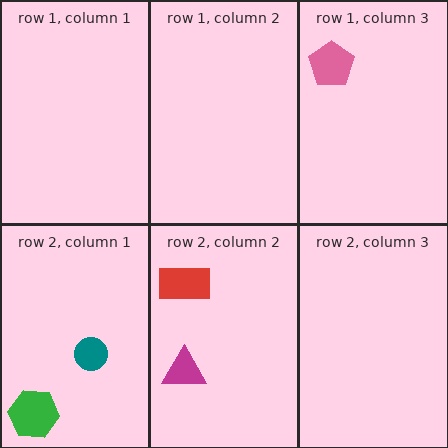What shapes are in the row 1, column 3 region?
The pink pentagon.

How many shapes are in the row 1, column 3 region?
1.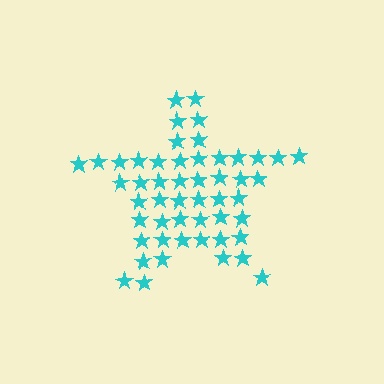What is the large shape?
The large shape is a star.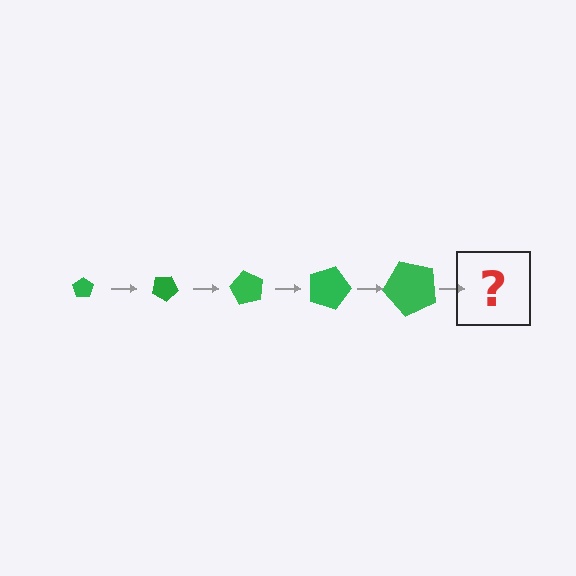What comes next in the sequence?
The next element should be a pentagon, larger than the previous one and rotated 150 degrees from the start.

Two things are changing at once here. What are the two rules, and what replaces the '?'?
The two rules are that the pentagon grows larger each step and it rotates 30 degrees each step. The '?' should be a pentagon, larger than the previous one and rotated 150 degrees from the start.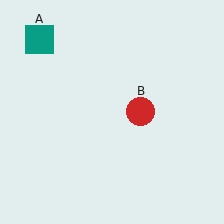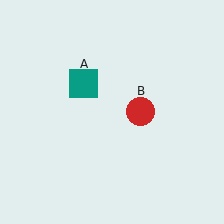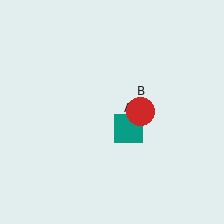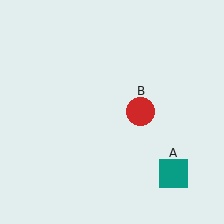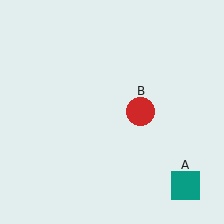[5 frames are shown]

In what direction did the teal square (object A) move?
The teal square (object A) moved down and to the right.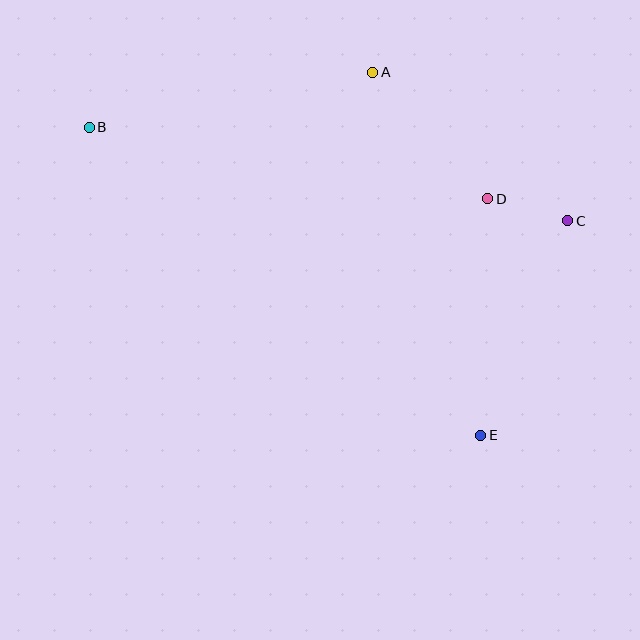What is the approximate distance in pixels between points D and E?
The distance between D and E is approximately 236 pixels.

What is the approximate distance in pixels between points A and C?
The distance between A and C is approximately 245 pixels.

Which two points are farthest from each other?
Points B and E are farthest from each other.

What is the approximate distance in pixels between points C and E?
The distance between C and E is approximately 231 pixels.